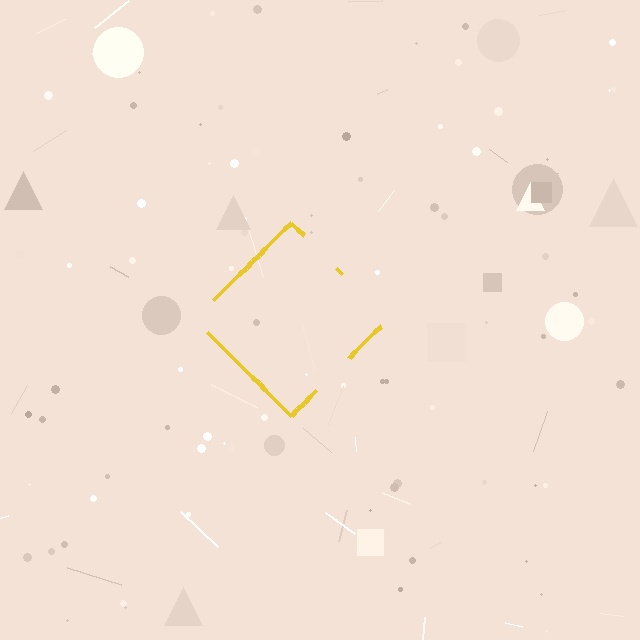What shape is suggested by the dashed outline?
The dashed outline suggests a diamond.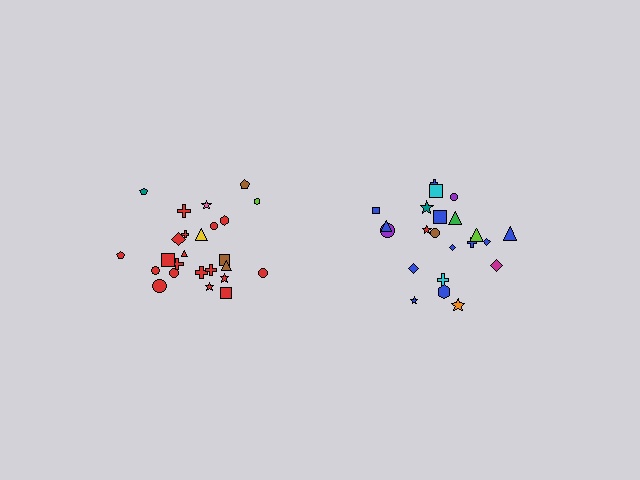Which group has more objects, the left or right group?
The left group.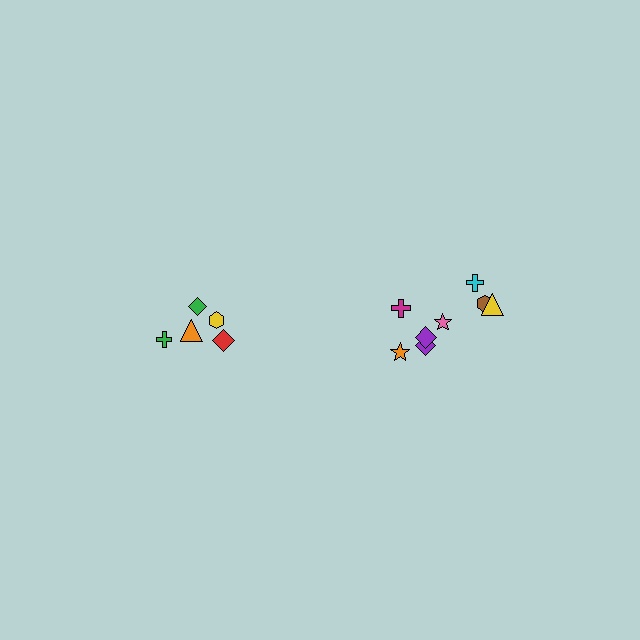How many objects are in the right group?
There are 8 objects.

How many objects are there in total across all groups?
There are 13 objects.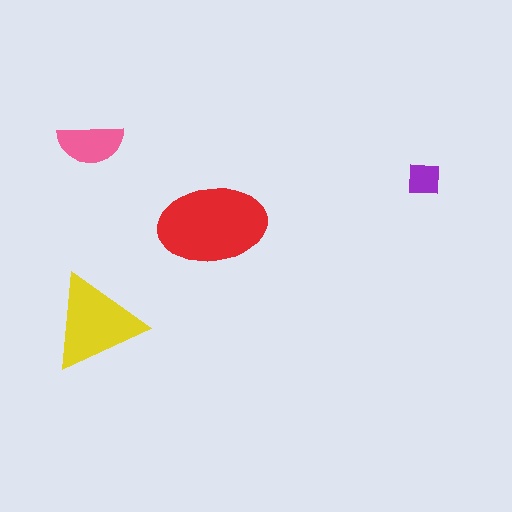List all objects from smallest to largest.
The purple square, the pink semicircle, the yellow triangle, the red ellipse.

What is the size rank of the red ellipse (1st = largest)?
1st.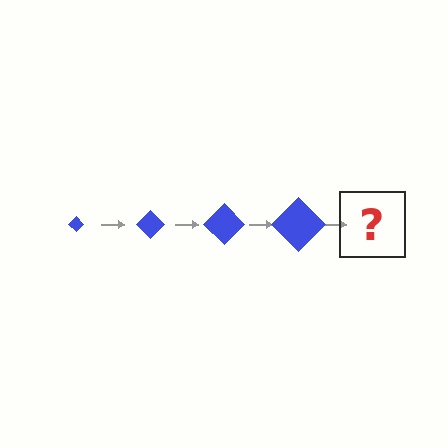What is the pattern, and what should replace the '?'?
The pattern is that the diamond gets progressively larger each step. The '?' should be a blue diamond, larger than the previous one.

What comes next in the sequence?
The next element should be a blue diamond, larger than the previous one.